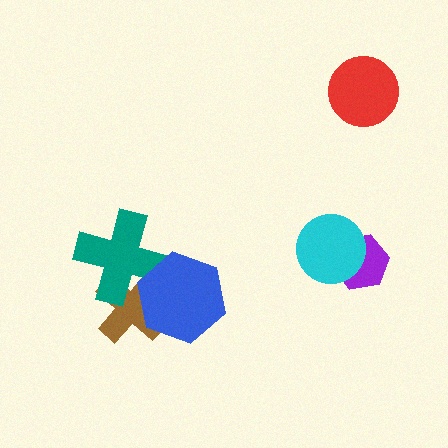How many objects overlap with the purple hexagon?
1 object overlaps with the purple hexagon.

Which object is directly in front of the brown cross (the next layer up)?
The teal cross is directly in front of the brown cross.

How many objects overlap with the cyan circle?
1 object overlaps with the cyan circle.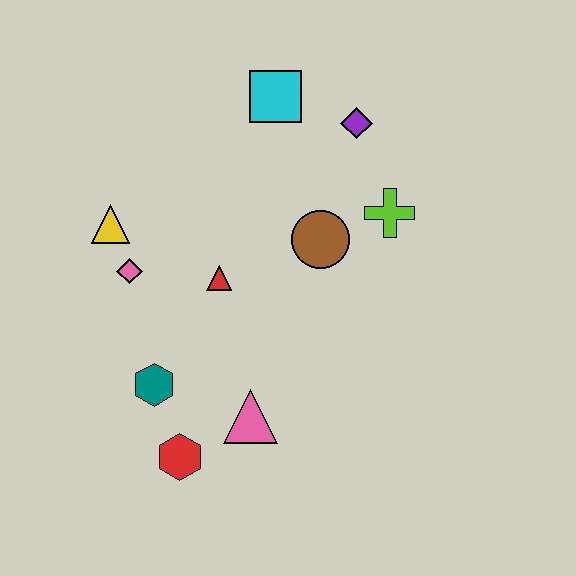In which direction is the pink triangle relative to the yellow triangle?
The pink triangle is below the yellow triangle.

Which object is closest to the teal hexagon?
The red hexagon is closest to the teal hexagon.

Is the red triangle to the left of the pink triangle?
Yes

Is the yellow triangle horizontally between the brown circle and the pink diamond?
No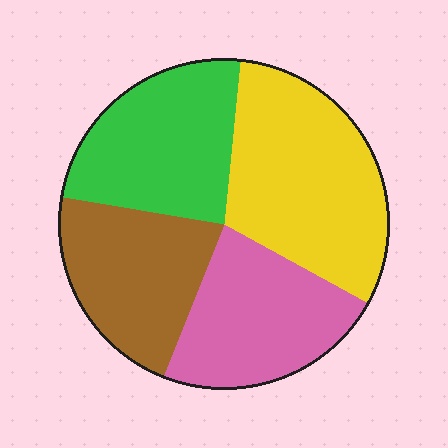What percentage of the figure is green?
Green takes up about one quarter (1/4) of the figure.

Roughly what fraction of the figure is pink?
Pink takes up about one quarter (1/4) of the figure.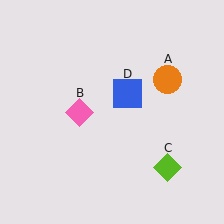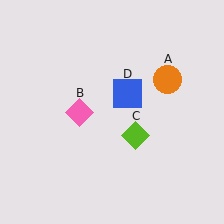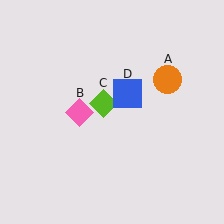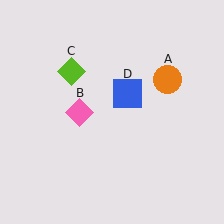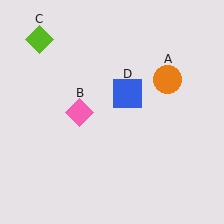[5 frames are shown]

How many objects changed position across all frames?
1 object changed position: lime diamond (object C).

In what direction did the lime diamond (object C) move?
The lime diamond (object C) moved up and to the left.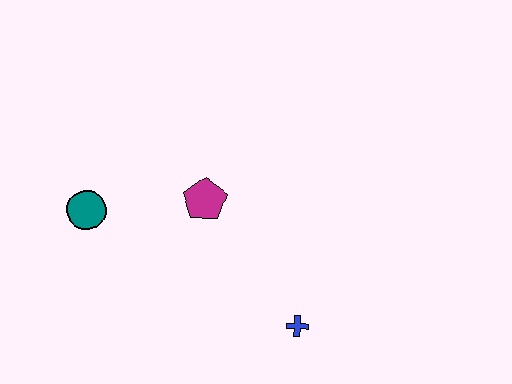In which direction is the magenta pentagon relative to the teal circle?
The magenta pentagon is to the right of the teal circle.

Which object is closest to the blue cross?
The magenta pentagon is closest to the blue cross.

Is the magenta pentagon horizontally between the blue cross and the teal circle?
Yes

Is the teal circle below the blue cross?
No